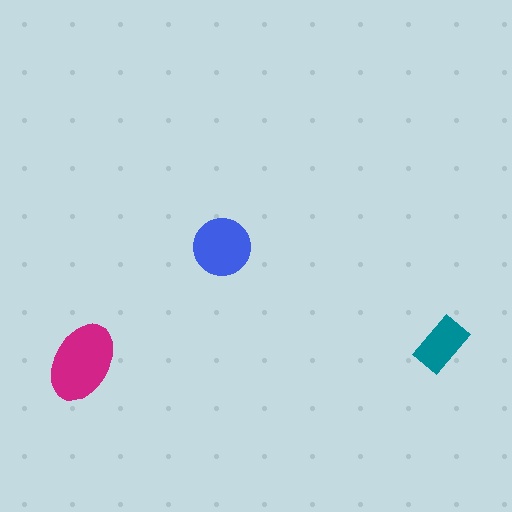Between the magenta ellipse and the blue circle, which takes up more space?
The magenta ellipse.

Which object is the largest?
The magenta ellipse.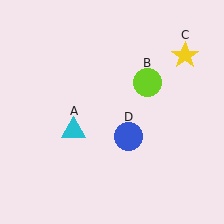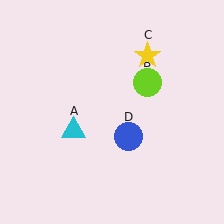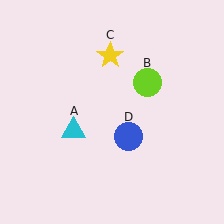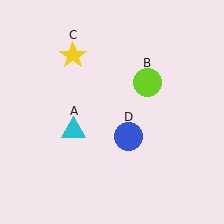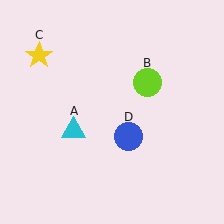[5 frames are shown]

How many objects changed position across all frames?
1 object changed position: yellow star (object C).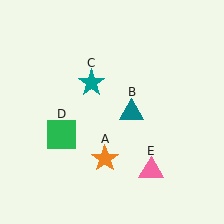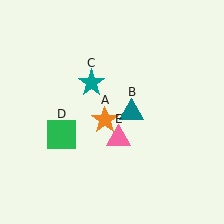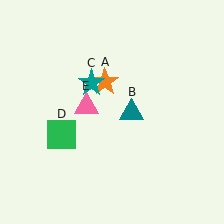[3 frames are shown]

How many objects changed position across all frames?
2 objects changed position: orange star (object A), pink triangle (object E).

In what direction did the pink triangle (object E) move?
The pink triangle (object E) moved up and to the left.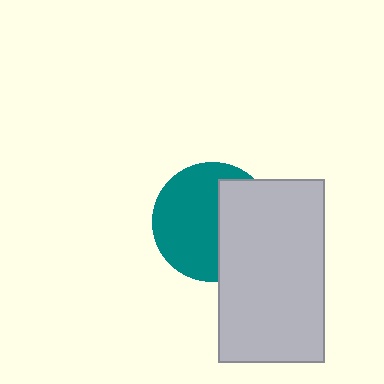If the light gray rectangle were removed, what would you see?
You would see the complete teal circle.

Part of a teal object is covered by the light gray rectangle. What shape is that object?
It is a circle.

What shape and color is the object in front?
The object in front is a light gray rectangle.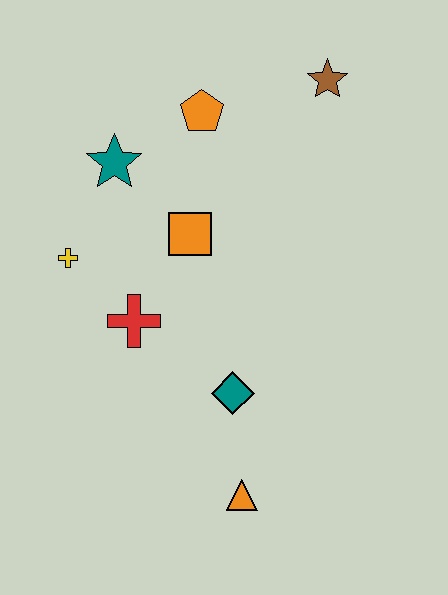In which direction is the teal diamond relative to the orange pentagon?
The teal diamond is below the orange pentagon.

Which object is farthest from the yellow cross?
The brown star is farthest from the yellow cross.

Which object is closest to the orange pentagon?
The teal star is closest to the orange pentagon.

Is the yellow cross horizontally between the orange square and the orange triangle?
No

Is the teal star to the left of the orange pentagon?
Yes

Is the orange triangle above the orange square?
No